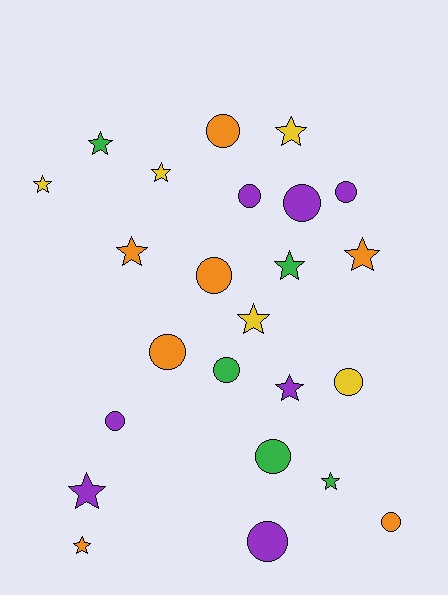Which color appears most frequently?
Orange, with 7 objects.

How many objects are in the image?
There are 24 objects.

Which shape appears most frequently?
Star, with 12 objects.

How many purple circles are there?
There are 5 purple circles.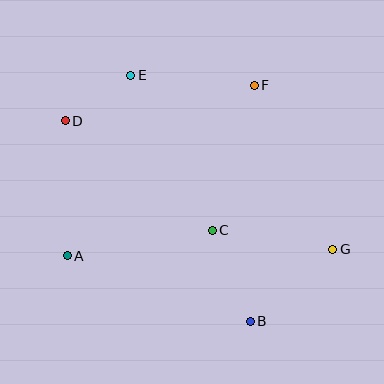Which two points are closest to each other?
Points D and E are closest to each other.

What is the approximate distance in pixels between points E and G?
The distance between E and G is approximately 266 pixels.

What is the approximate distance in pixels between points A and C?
The distance between A and C is approximately 147 pixels.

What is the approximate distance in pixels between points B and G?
The distance between B and G is approximately 110 pixels.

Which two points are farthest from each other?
Points D and G are farthest from each other.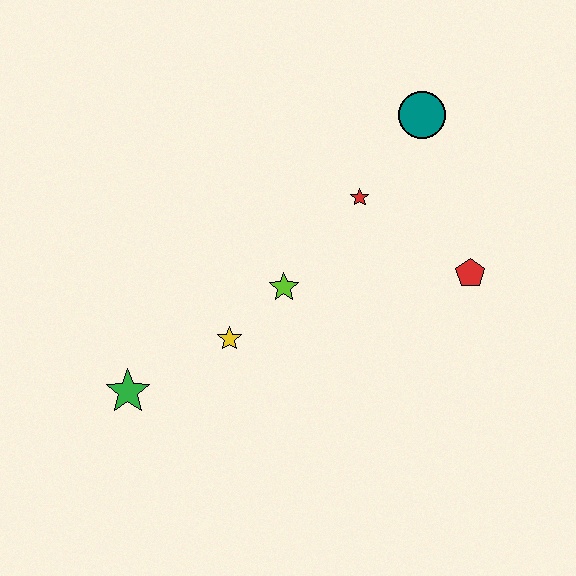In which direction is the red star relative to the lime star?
The red star is above the lime star.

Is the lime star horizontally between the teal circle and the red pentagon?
No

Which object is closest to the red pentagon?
The red star is closest to the red pentagon.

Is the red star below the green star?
No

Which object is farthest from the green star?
The teal circle is farthest from the green star.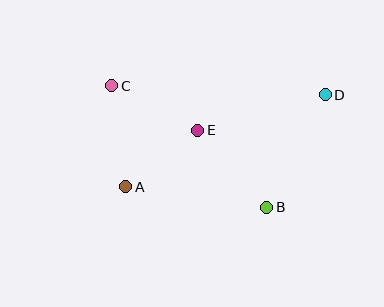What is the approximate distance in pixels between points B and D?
The distance between B and D is approximately 127 pixels.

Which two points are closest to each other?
Points A and E are closest to each other.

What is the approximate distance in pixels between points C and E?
The distance between C and E is approximately 97 pixels.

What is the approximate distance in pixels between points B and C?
The distance between B and C is approximately 197 pixels.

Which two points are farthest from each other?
Points A and D are farthest from each other.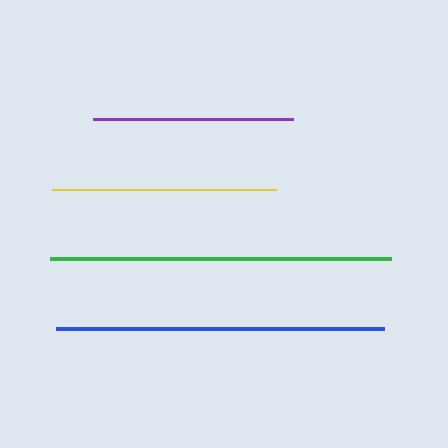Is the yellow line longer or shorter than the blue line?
The blue line is longer than the yellow line.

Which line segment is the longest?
The green line is the longest at approximately 341 pixels.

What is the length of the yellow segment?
The yellow segment is approximately 224 pixels long.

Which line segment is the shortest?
The purple line is the shortest at approximately 200 pixels.